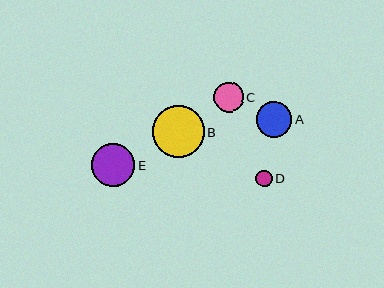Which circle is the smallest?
Circle D is the smallest with a size of approximately 17 pixels.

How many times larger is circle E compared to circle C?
Circle E is approximately 1.4 times the size of circle C.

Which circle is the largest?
Circle B is the largest with a size of approximately 52 pixels.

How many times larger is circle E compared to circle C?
Circle E is approximately 1.4 times the size of circle C.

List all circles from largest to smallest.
From largest to smallest: B, E, A, C, D.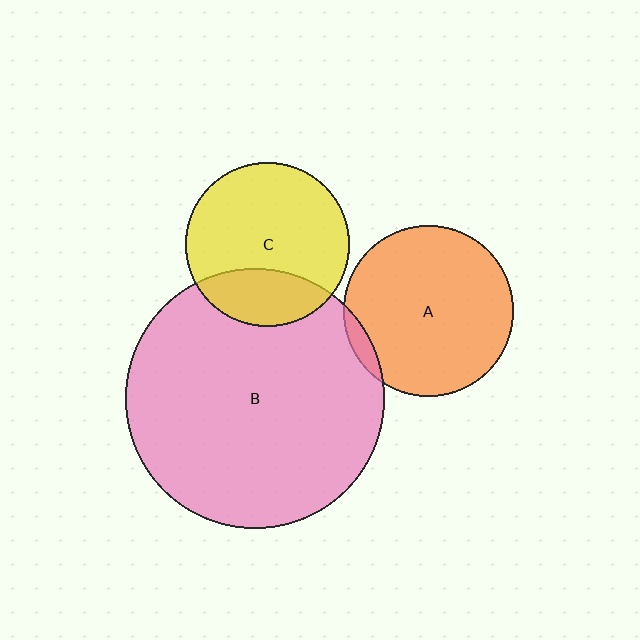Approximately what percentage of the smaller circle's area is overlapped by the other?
Approximately 5%.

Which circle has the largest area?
Circle B (pink).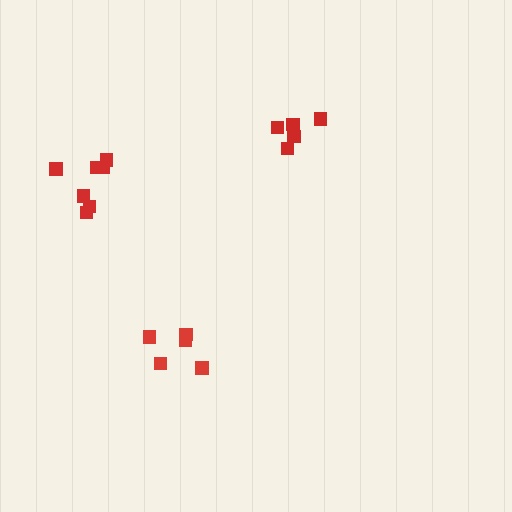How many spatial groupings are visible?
There are 3 spatial groupings.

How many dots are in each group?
Group 1: 5 dots, Group 2: 7 dots, Group 3: 5 dots (17 total).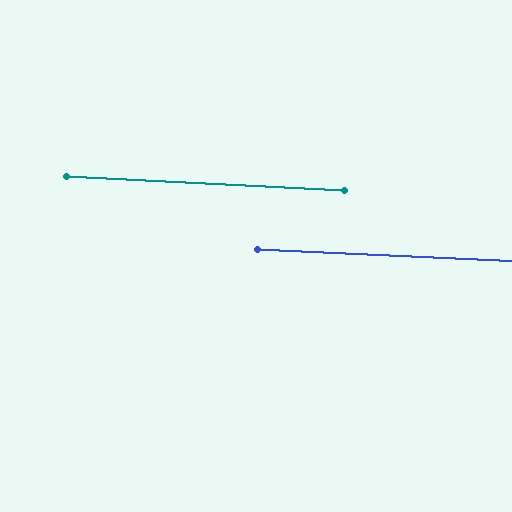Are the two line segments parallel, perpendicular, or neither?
Parallel — their directions differ by only 0.4°.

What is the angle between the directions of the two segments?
Approximately 0 degrees.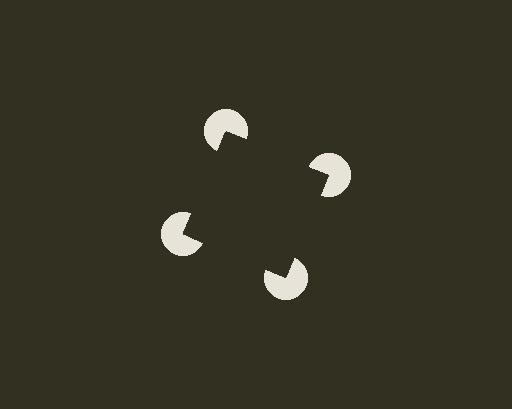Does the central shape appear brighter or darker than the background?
It typically appears slightly darker than the background, even though no actual brightness change is drawn.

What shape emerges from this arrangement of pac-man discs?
An illusory square — its edges are inferred from the aligned wedge cuts in the pac-man discs, not physically drawn.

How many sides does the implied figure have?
4 sides.